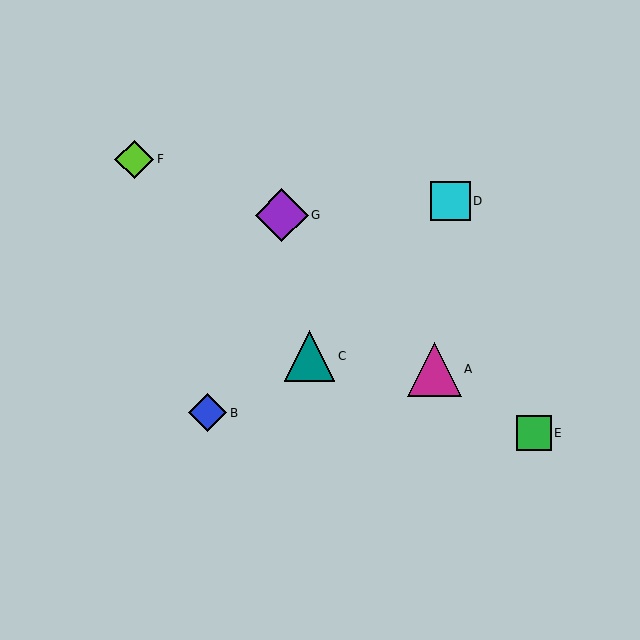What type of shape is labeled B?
Shape B is a blue diamond.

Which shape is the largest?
The magenta triangle (labeled A) is the largest.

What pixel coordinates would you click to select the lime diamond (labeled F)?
Click at (134, 159) to select the lime diamond F.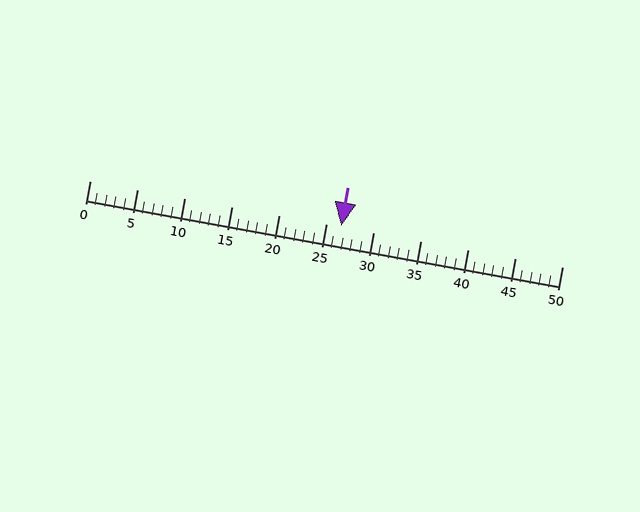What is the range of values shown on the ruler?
The ruler shows values from 0 to 50.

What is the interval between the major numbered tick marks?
The major tick marks are spaced 5 units apart.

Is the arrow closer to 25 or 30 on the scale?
The arrow is closer to 25.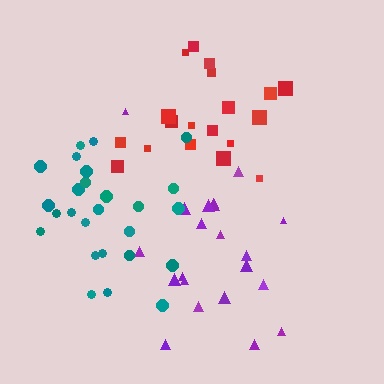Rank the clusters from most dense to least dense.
red, teal, purple.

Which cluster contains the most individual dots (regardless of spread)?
Teal (26).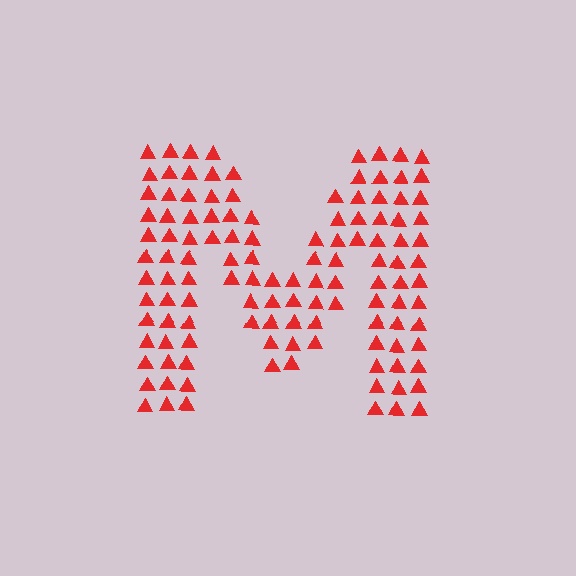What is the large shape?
The large shape is the letter M.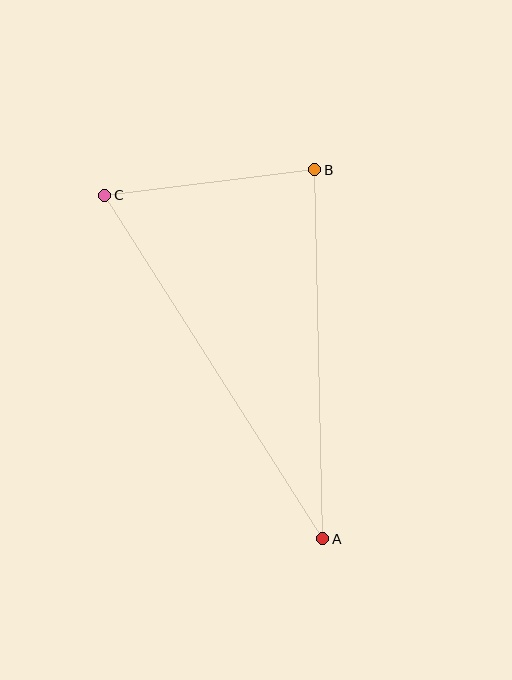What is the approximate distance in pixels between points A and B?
The distance between A and B is approximately 369 pixels.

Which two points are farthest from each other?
Points A and C are farthest from each other.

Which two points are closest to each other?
Points B and C are closest to each other.